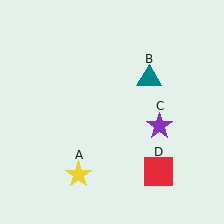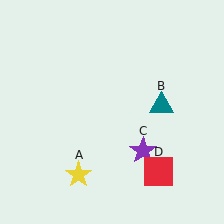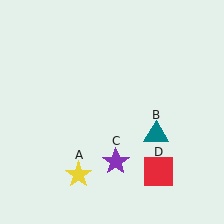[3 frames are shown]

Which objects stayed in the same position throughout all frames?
Yellow star (object A) and red square (object D) remained stationary.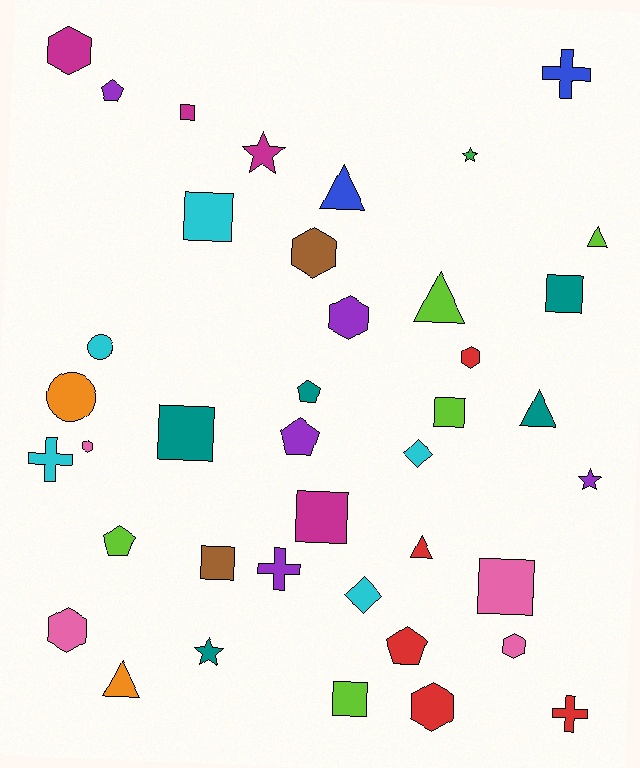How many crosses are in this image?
There are 4 crosses.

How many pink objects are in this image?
There are 4 pink objects.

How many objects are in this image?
There are 40 objects.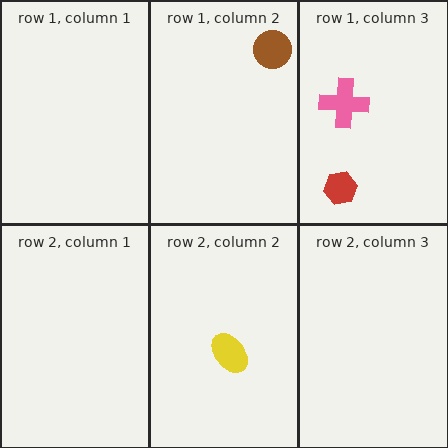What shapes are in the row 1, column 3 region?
The red hexagon, the pink cross.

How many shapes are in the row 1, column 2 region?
1.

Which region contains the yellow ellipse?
The row 2, column 2 region.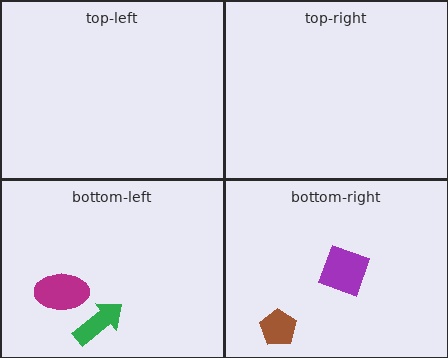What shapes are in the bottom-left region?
The green arrow, the magenta ellipse.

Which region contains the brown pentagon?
The bottom-right region.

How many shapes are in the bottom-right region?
2.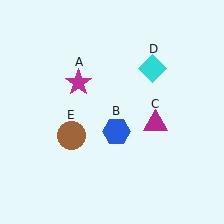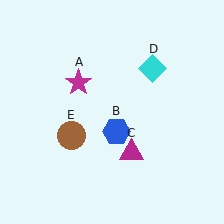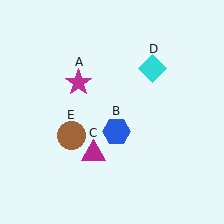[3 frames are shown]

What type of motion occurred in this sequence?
The magenta triangle (object C) rotated clockwise around the center of the scene.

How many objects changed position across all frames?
1 object changed position: magenta triangle (object C).